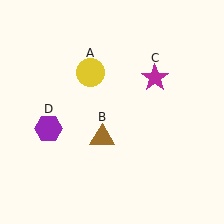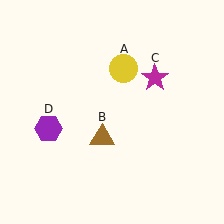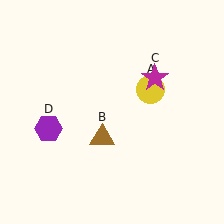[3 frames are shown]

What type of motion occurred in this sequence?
The yellow circle (object A) rotated clockwise around the center of the scene.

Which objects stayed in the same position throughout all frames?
Brown triangle (object B) and magenta star (object C) and purple hexagon (object D) remained stationary.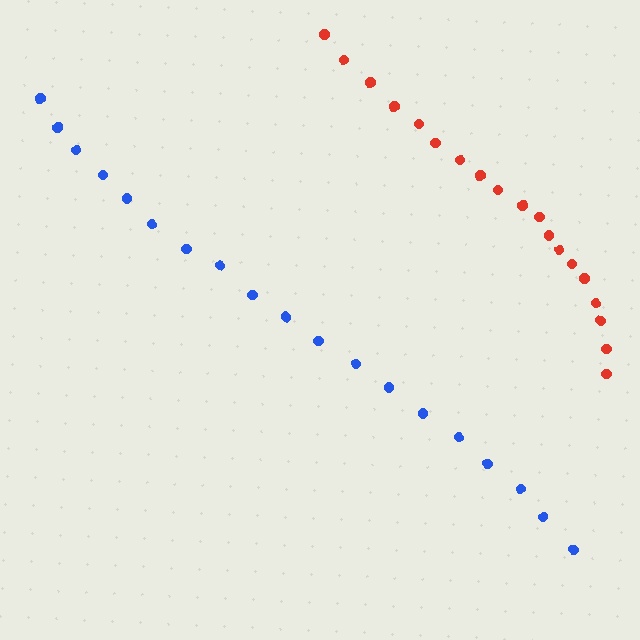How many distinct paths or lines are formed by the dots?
There are 2 distinct paths.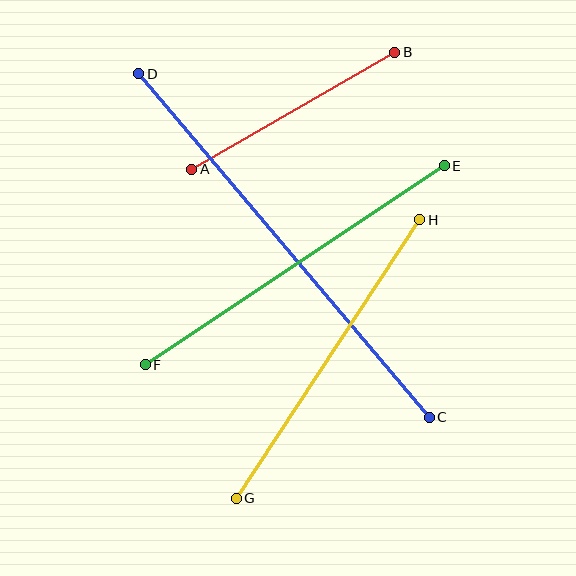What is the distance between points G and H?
The distance is approximately 333 pixels.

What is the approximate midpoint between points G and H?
The midpoint is at approximately (328, 359) pixels.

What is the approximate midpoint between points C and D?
The midpoint is at approximately (284, 246) pixels.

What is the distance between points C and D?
The distance is approximately 450 pixels.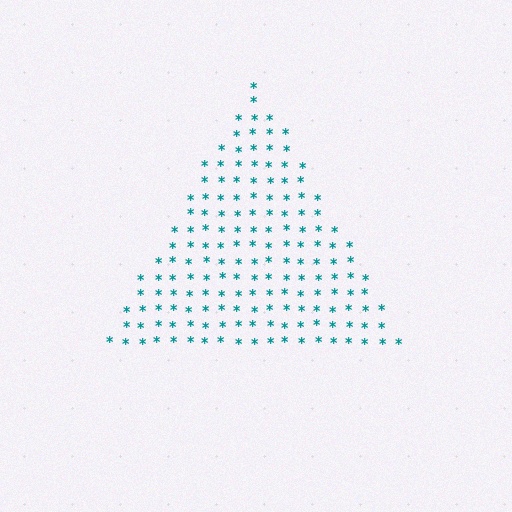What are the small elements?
The small elements are asterisks.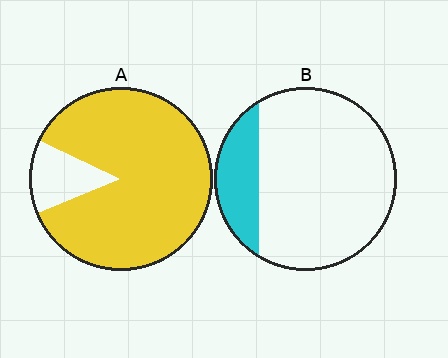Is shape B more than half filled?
No.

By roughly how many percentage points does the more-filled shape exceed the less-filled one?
By roughly 70 percentage points (A over B).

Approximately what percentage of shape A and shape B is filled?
A is approximately 85% and B is approximately 20%.